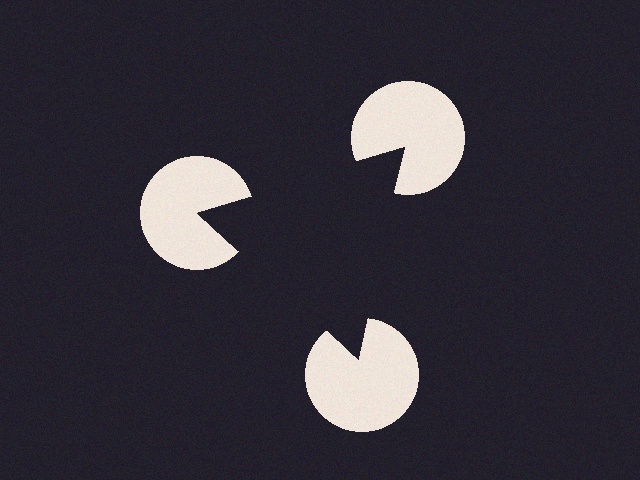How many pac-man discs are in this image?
There are 3 — one at each vertex of the illusory triangle.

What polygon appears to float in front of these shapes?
An illusory triangle — its edges are inferred from the aligned wedge cuts in the pac-man discs, not physically drawn.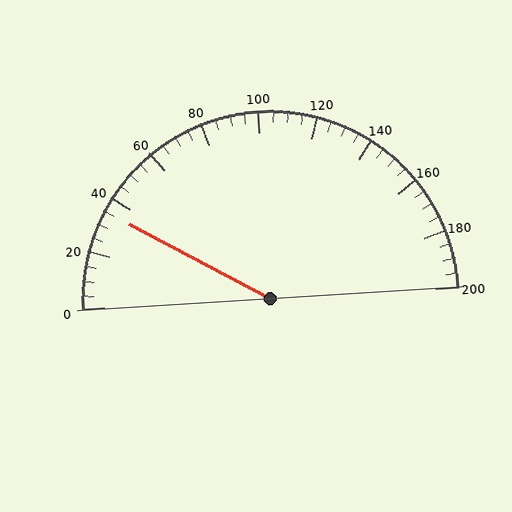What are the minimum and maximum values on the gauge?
The gauge ranges from 0 to 200.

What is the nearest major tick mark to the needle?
The nearest major tick mark is 40.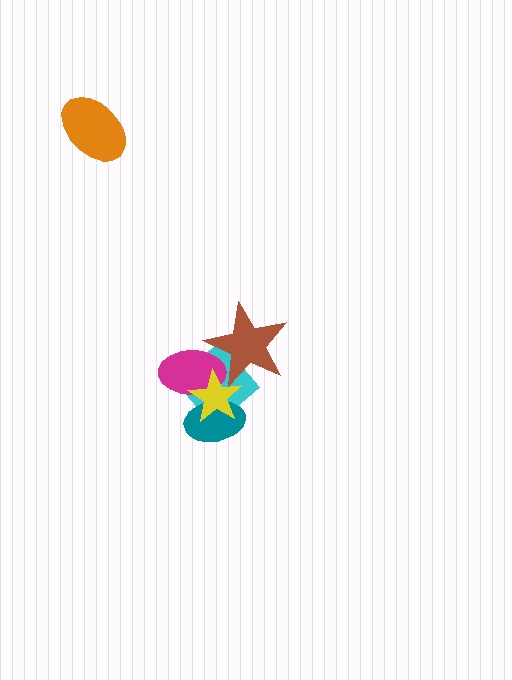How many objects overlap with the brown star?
3 objects overlap with the brown star.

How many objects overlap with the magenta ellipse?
4 objects overlap with the magenta ellipse.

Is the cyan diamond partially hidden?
Yes, it is partially covered by another shape.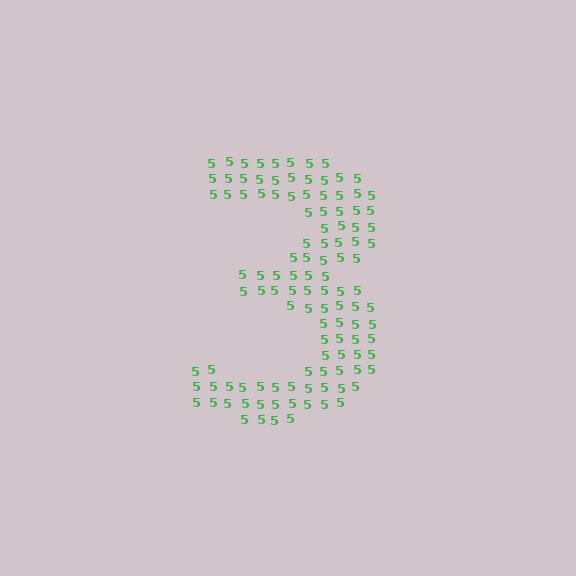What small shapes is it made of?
It is made of small digit 5's.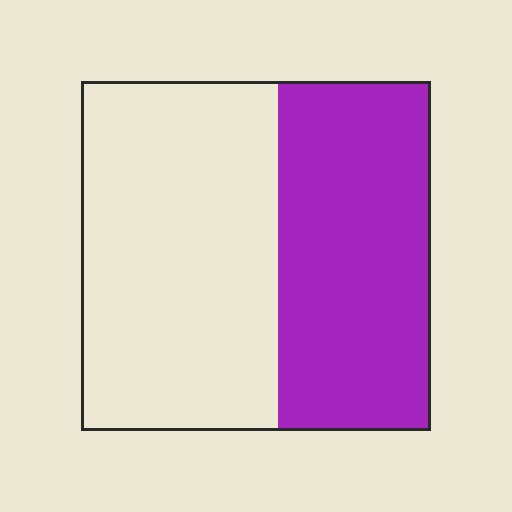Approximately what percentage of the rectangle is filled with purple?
Approximately 45%.